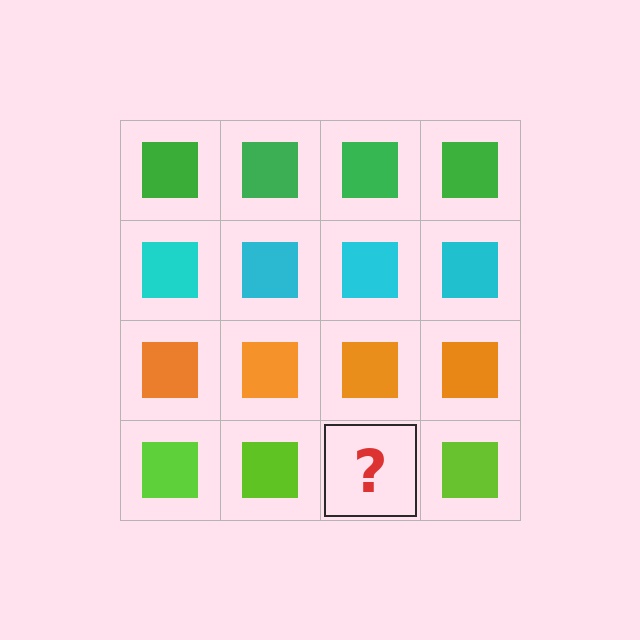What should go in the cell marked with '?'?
The missing cell should contain a lime square.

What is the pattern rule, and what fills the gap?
The rule is that each row has a consistent color. The gap should be filled with a lime square.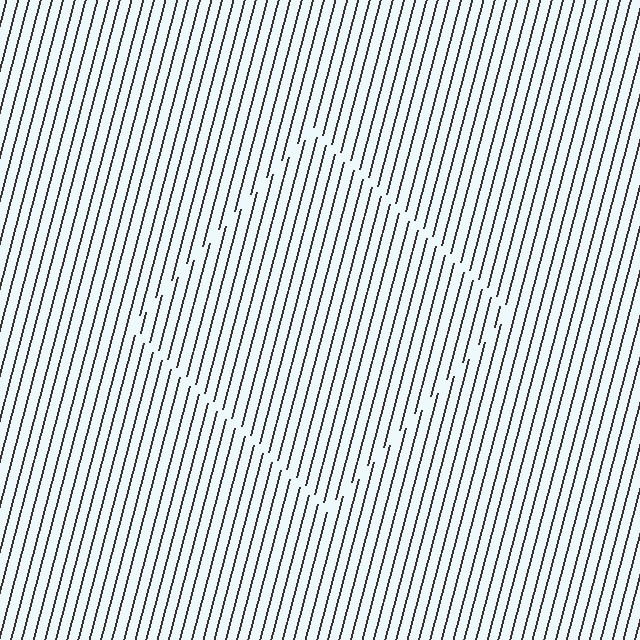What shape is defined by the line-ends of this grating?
An illusory square. The interior of the shape contains the same grating, shifted by half a period — the contour is defined by the phase discontinuity where line-ends from the inner and outer gratings abut.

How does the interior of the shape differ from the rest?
The interior of the shape contains the same grating, shifted by half a period — the contour is defined by the phase discontinuity where line-ends from the inner and outer gratings abut.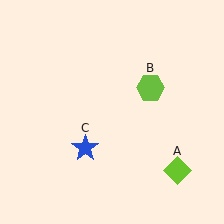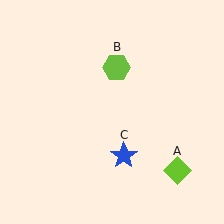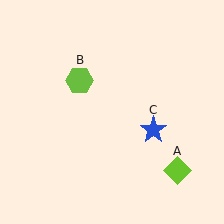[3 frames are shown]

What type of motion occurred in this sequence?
The lime hexagon (object B), blue star (object C) rotated counterclockwise around the center of the scene.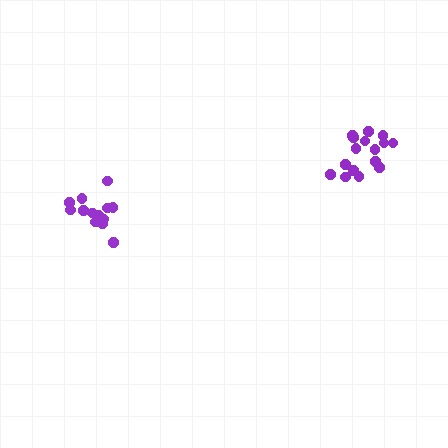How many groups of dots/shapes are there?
There are 2 groups.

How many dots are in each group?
Group 1: 17 dots, Group 2: 14 dots (31 total).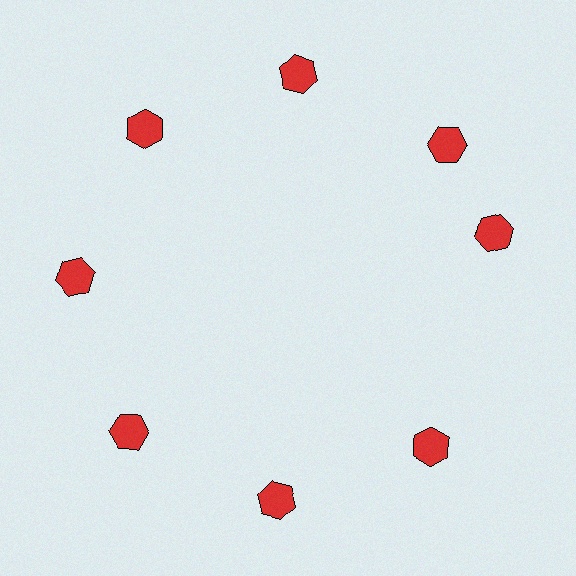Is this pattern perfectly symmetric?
No. The 8 red hexagons are arranged in a ring, but one element near the 3 o'clock position is rotated out of alignment along the ring, breaking the 8-fold rotational symmetry.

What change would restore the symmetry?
The symmetry would be restored by rotating it back into even spacing with its neighbors so that all 8 hexagons sit at equal angles and equal distance from the center.